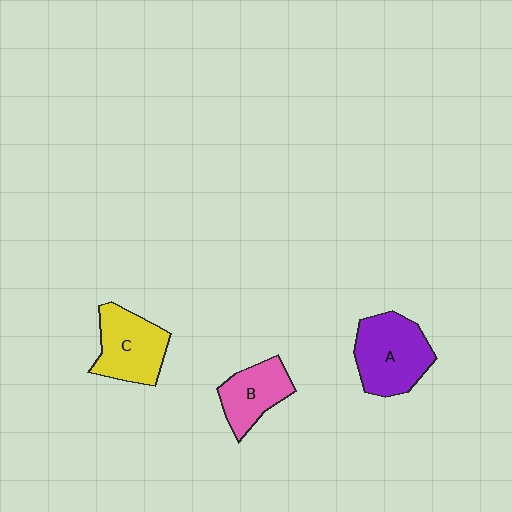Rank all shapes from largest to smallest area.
From largest to smallest: A (purple), C (yellow), B (pink).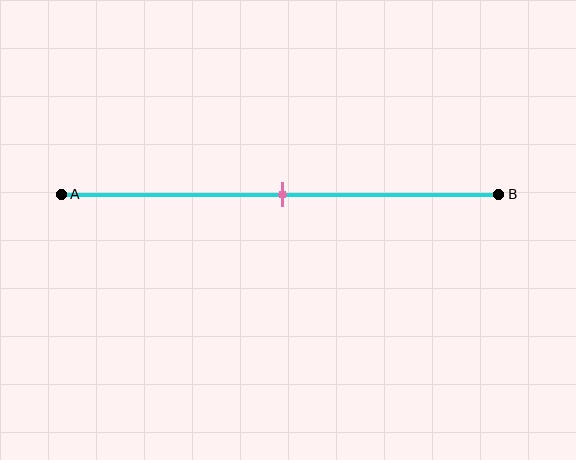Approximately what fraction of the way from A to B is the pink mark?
The pink mark is approximately 50% of the way from A to B.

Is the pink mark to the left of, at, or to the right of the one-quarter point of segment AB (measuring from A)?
The pink mark is to the right of the one-quarter point of segment AB.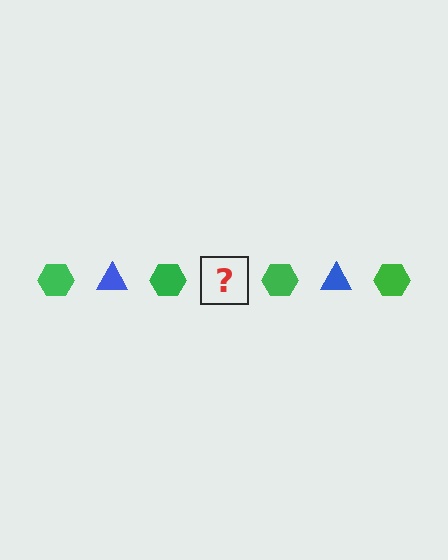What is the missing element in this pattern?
The missing element is a blue triangle.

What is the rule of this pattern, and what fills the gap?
The rule is that the pattern alternates between green hexagon and blue triangle. The gap should be filled with a blue triangle.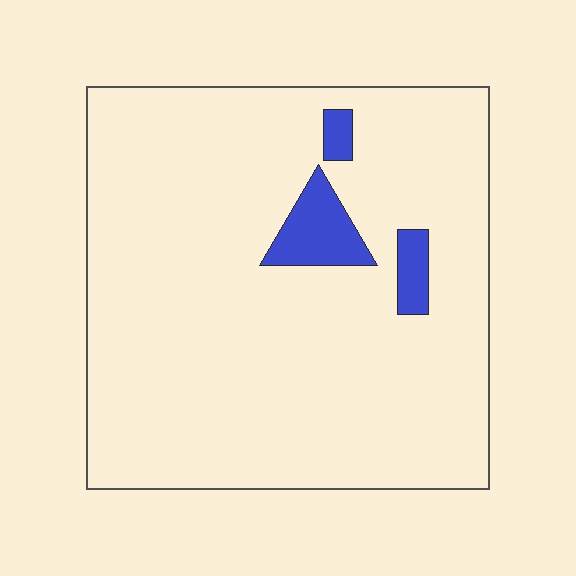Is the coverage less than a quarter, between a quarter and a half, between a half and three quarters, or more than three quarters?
Less than a quarter.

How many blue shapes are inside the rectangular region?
3.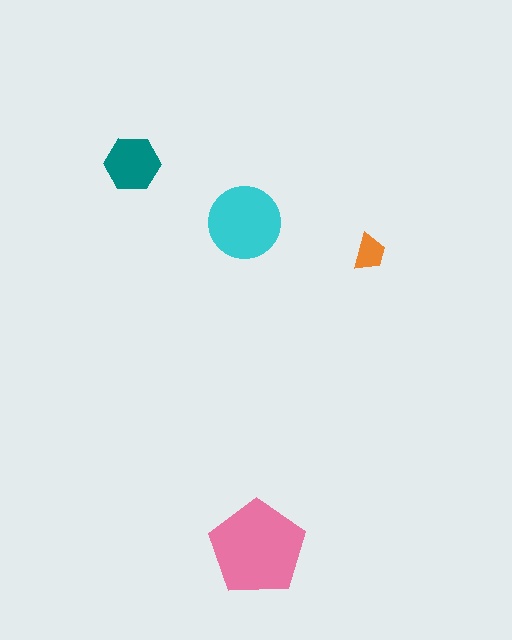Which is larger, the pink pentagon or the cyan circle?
The pink pentagon.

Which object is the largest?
The pink pentagon.